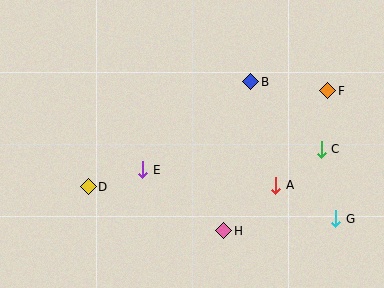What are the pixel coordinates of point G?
Point G is at (336, 219).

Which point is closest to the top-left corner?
Point D is closest to the top-left corner.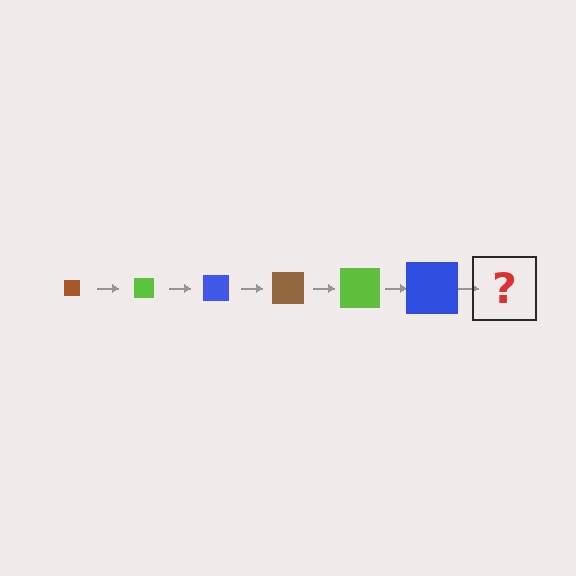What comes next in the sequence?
The next element should be a brown square, larger than the previous one.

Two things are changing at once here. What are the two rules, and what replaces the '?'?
The two rules are that the square grows larger each step and the color cycles through brown, lime, and blue. The '?' should be a brown square, larger than the previous one.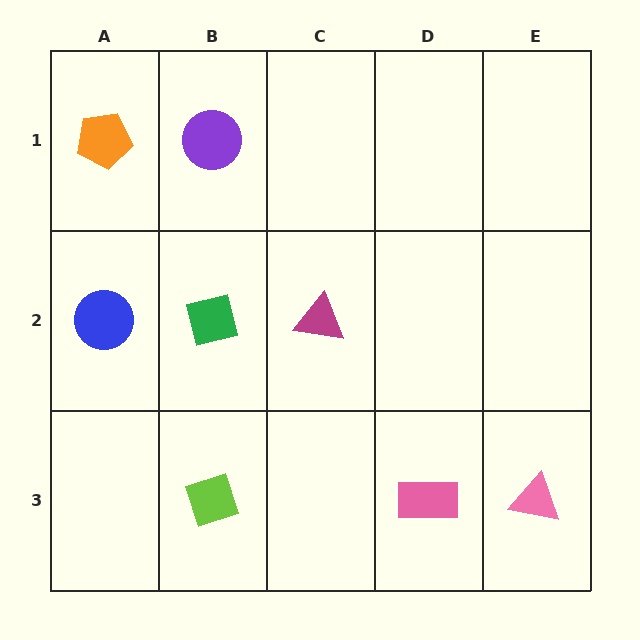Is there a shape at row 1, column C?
No, that cell is empty.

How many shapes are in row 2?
3 shapes.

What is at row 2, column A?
A blue circle.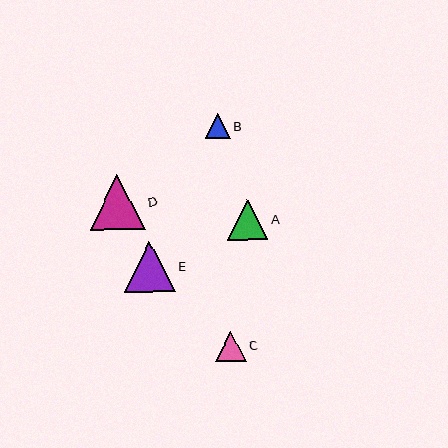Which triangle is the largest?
Triangle D is the largest with a size of approximately 55 pixels.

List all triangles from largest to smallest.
From largest to smallest: D, E, A, C, B.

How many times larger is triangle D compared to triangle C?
Triangle D is approximately 1.8 times the size of triangle C.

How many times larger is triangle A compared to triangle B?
Triangle A is approximately 1.6 times the size of triangle B.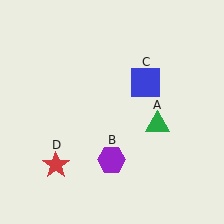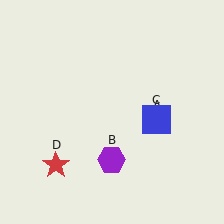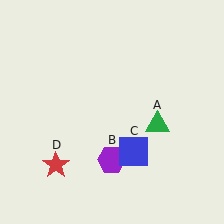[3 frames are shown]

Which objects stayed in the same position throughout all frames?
Green triangle (object A) and purple hexagon (object B) and red star (object D) remained stationary.